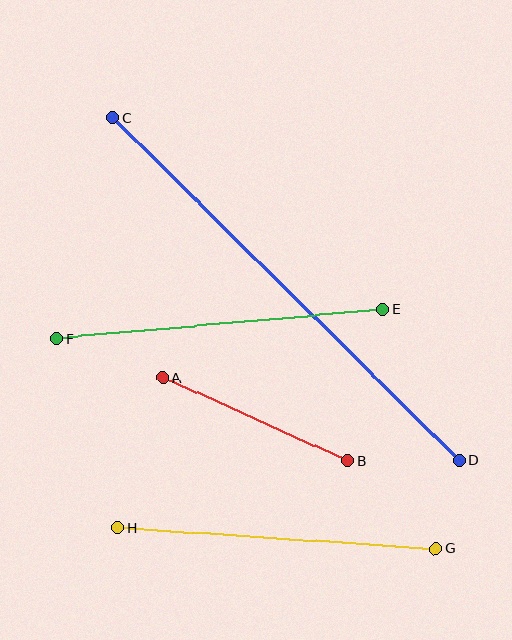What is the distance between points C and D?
The distance is approximately 487 pixels.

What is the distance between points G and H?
The distance is approximately 319 pixels.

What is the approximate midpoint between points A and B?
The midpoint is at approximately (255, 419) pixels.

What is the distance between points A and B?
The distance is approximately 203 pixels.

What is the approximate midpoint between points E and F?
The midpoint is at approximately (220, 324) pixels.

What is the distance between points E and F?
The distance is approximately 327 pixels.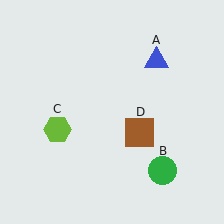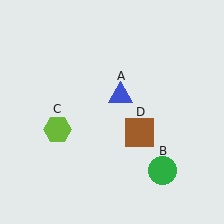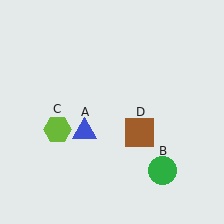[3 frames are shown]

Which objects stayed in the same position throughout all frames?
Green circle (object B) and lime hexagon (object C) and brown square (object D) remained stationary.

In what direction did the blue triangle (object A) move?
The blue triangle (object A) moved down and to the left.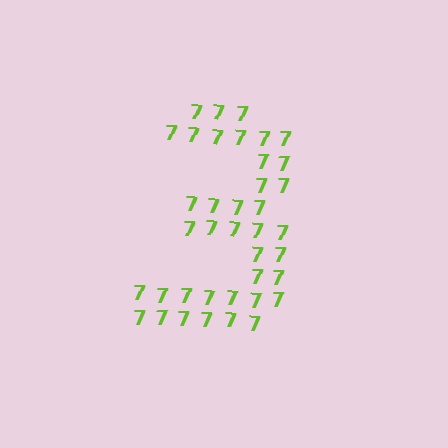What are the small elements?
The small elements are digit 7's.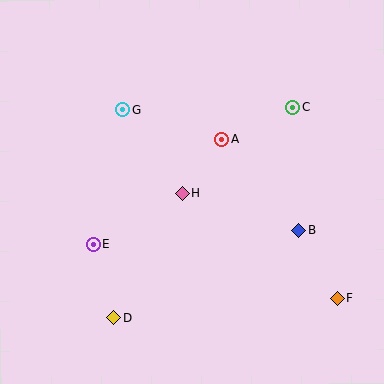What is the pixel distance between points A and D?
The distance between A and D is 209 pixels.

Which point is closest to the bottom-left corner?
Point D is closest to the bottom-left corner.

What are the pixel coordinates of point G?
Point G is at (122, 110).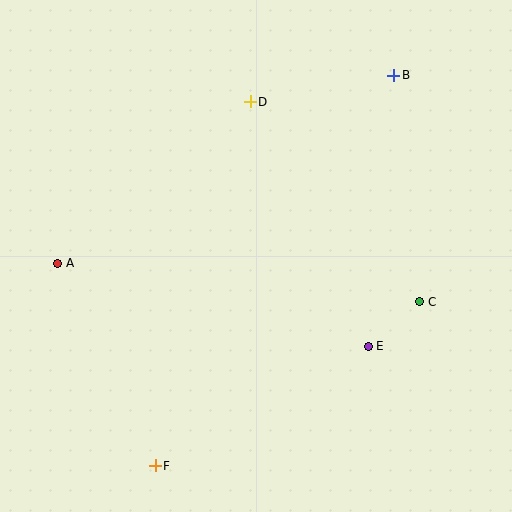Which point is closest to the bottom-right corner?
Point E is closest to the bottom-right corner.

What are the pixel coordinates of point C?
Point C is at (420, 302).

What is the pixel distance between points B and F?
The distance between B and F is 457 pixels.